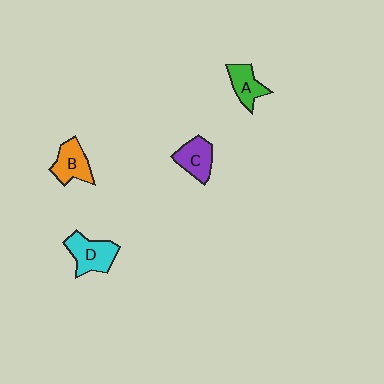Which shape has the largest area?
Shape D (cyan).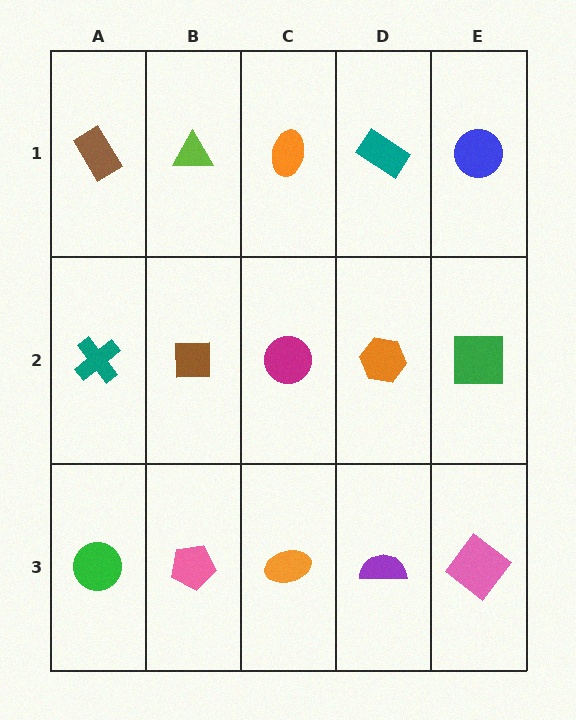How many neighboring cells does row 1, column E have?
2.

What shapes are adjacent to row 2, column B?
A lime triangle (row 1, column B), a pink pentagon (row 3, column B), a teal cross (row 2, column A), a magenta circle (row 2, column C).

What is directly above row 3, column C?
A magenta circle.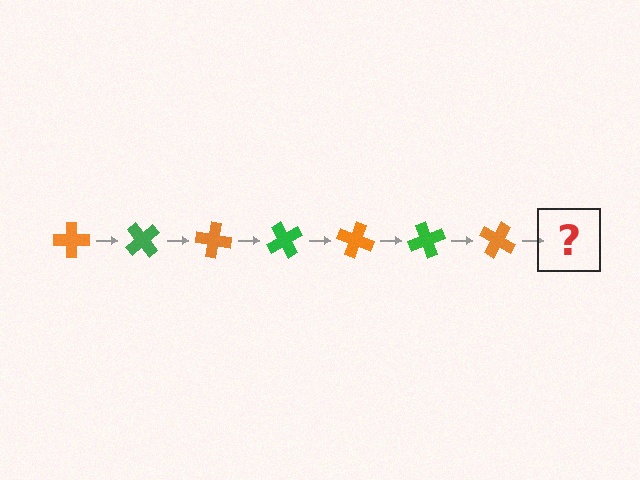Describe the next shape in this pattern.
It should be a green cross, rotated 350 degrees from the start.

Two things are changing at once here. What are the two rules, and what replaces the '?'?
The two rules are that it rotates 50 degrees each step and the color cycles through orange and green. The '?' should be a green cross, rotated 350 degrees from the start.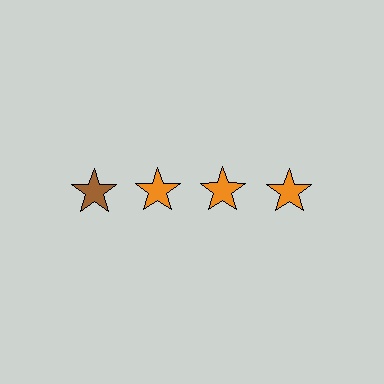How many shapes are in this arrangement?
There are 4 shapes arranged in a grid pattern.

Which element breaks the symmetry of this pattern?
The brown star in the top row, leftmost column breaks the symmetry. All other shapes are orange stars.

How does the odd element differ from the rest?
It has a different color: brown instead of orange.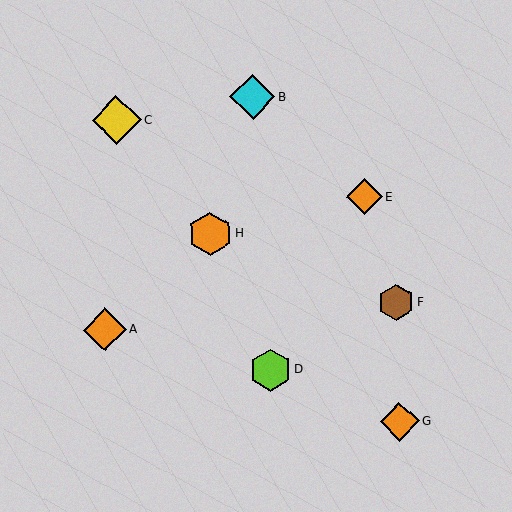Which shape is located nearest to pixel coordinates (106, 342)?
The orange diamond (labeled A) at (105, 330) is nearest to that location.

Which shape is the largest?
The yellow diamond (labeled C) is the largest.